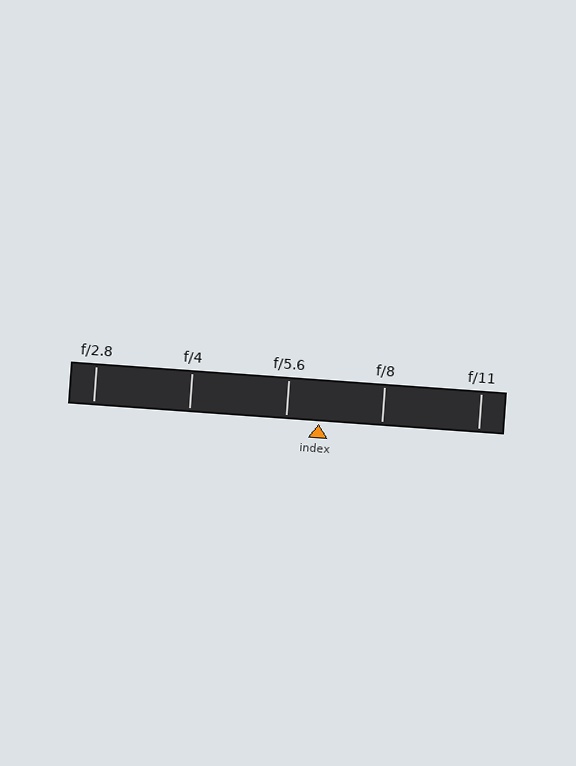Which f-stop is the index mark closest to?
The index mark is closest to f/5.6.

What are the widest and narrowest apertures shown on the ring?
The widest aperture shown is f/2.8 and the narrowest is f/11.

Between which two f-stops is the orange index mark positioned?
The index mark is between f/5.6 and f/8.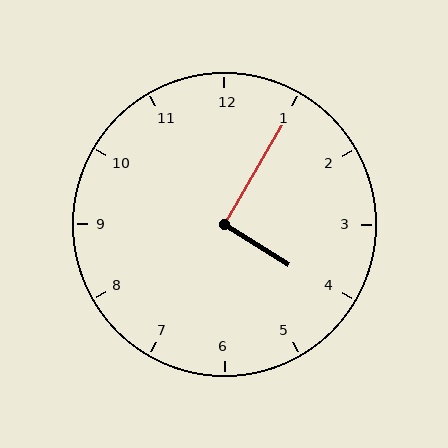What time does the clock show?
4:05.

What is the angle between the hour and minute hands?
Approximately 92 degrees.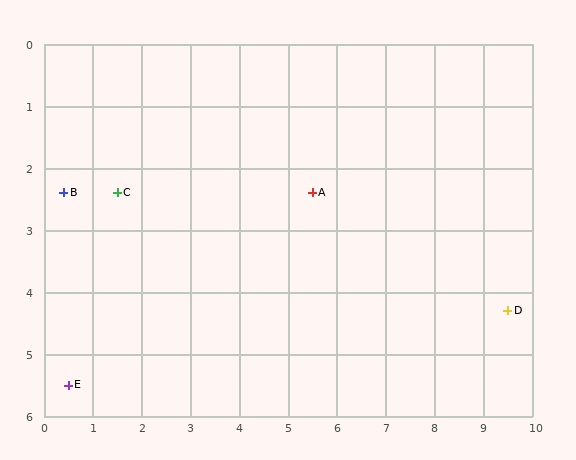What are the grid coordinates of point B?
Point B is at approximately (0.4, 2.4).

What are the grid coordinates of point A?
Point A is at approximately (5.5, 2.4).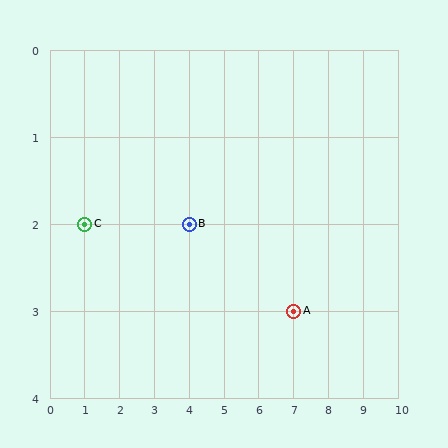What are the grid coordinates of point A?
Point A is at grid coordinates (7, 3).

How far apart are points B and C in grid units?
Points B and C are 3 columns apart.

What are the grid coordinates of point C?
Point C is at grid coordinates (1, 2).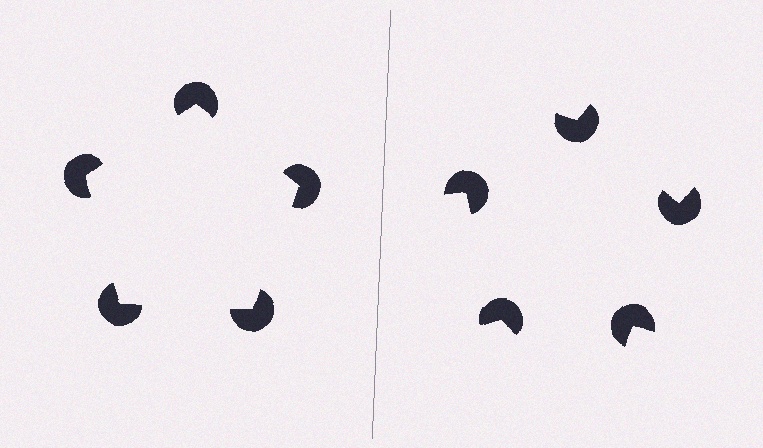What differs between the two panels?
The pac-man discs are positioned identically on both sides; only the wedge orientations differ. On the left they align to a pentagon; on the right they are misaligned.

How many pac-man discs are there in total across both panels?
10 — 5 on each side.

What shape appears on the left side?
An illusory pentagon.